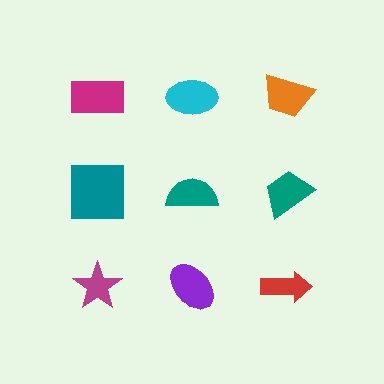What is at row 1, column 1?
A magenta rectangle.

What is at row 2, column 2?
A teal semicircle.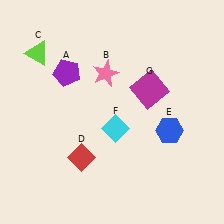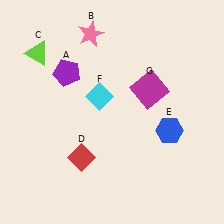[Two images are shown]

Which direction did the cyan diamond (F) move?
The cyan diamond (F) moved up.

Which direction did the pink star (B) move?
The pink star (B) moved up.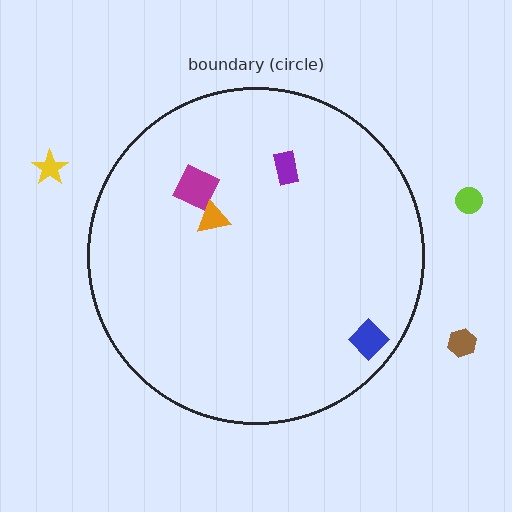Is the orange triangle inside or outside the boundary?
Inside.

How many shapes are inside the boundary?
4 inside, 3 outside.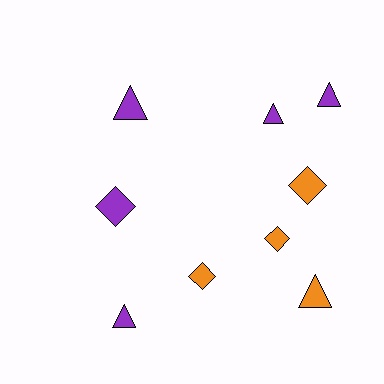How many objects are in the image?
There are 9 objects.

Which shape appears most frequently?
Triangle, with 5 objects.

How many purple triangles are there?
There are 4 purple triangles.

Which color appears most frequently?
Purple, with 5 objects.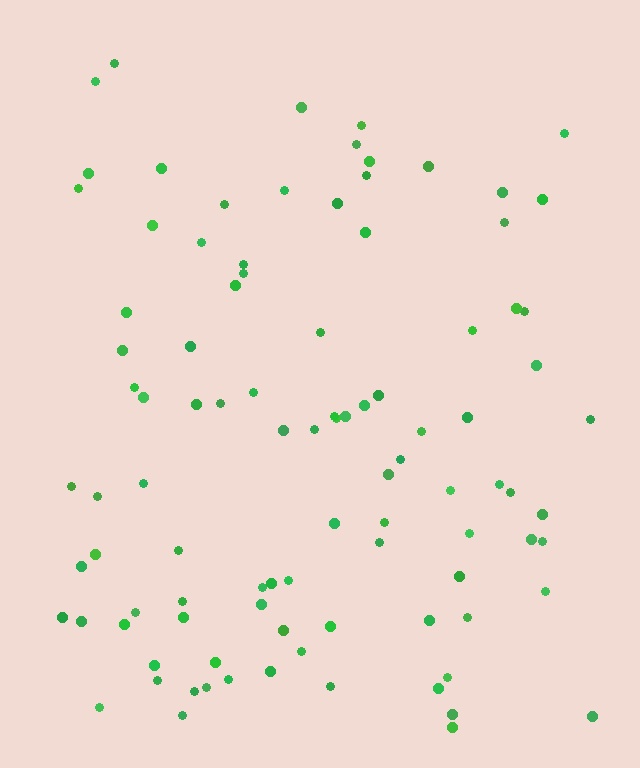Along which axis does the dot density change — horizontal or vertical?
Vertical.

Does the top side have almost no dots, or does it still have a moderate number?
Still a moderate number, just noticeably fewer than the bottom.